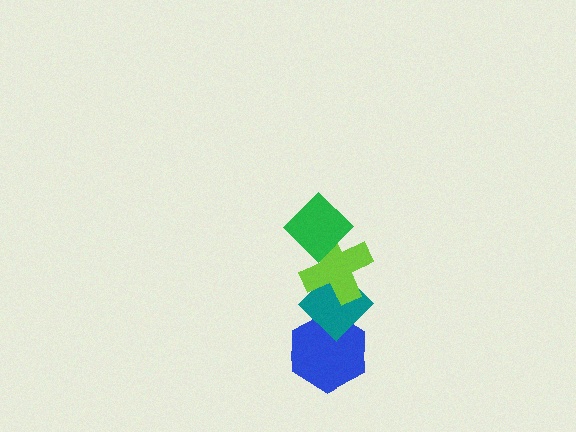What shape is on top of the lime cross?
The green diamond is on top of the lime cross.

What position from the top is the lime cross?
The lime cross is 2nd from the top.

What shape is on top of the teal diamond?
The lime cross is on top of the teal diamond.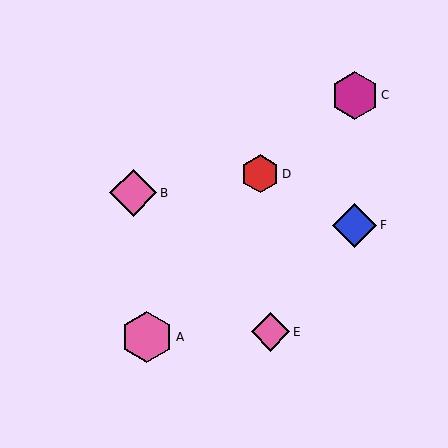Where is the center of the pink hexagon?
The center of the pink hexagon is at (147, 337).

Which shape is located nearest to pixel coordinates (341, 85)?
The magenta hexagon (labeled C) at (355, 95) is nearest to that location.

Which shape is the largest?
The pink hexagon (labeled A) is the largest.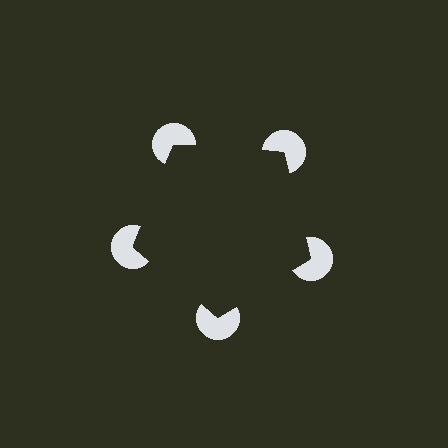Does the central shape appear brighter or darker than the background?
It typically appears slightly darker than the background, even though no actual brightness change is drawn.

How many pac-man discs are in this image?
There are 5 — one at each vertex of the illusory pentagon.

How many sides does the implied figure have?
5 sides.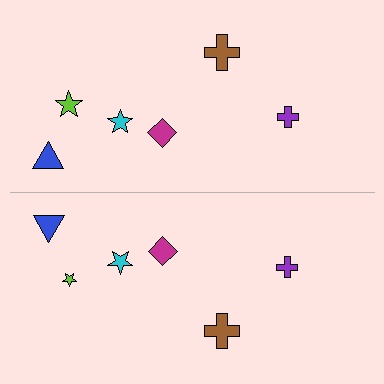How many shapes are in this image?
There are 12 shapes in this image.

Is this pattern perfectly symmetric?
No, the pattern is not perfectly symmetric. The lime star on the bottom side has a different size than its mirror counterpart.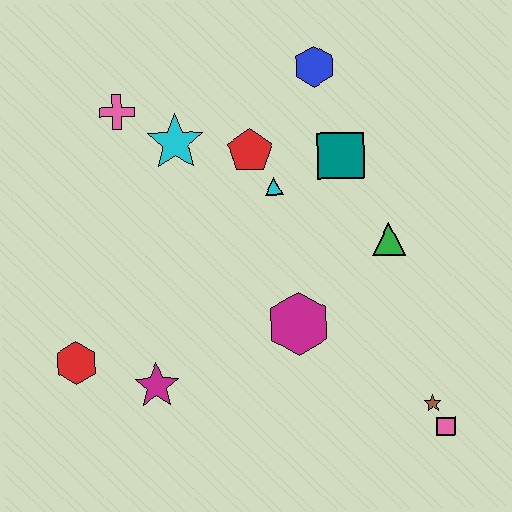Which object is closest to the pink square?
The brown star is closest to the pink square.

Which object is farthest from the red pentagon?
The pink square is farthest from the red pentagon.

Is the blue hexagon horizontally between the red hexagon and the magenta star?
No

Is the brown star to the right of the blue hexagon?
Yes